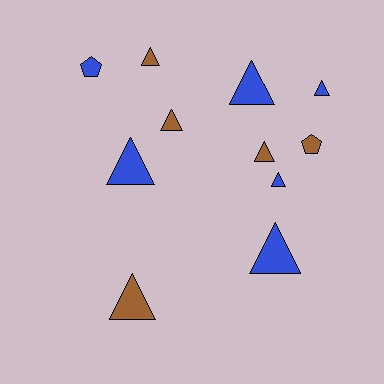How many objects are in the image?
There are 11 objects.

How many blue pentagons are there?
There is 1 blue pentagon.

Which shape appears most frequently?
Triangle, with 9 objects.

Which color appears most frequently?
Blue, with 6 objects.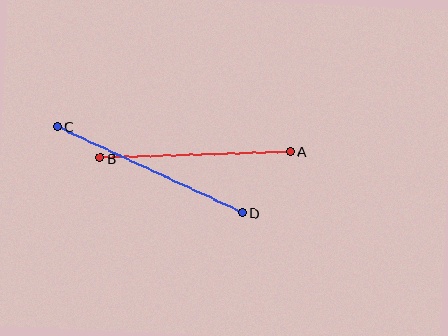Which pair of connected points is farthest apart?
Points C and D are farthest apart.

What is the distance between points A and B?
The distance is approximately 190 pixels.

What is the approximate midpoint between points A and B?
The midpoint is at approximately (195, 155) pixels.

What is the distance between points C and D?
The distance is approximately 204 pixels.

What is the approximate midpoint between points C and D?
The midpoint is at approximately (150, 170) pixels.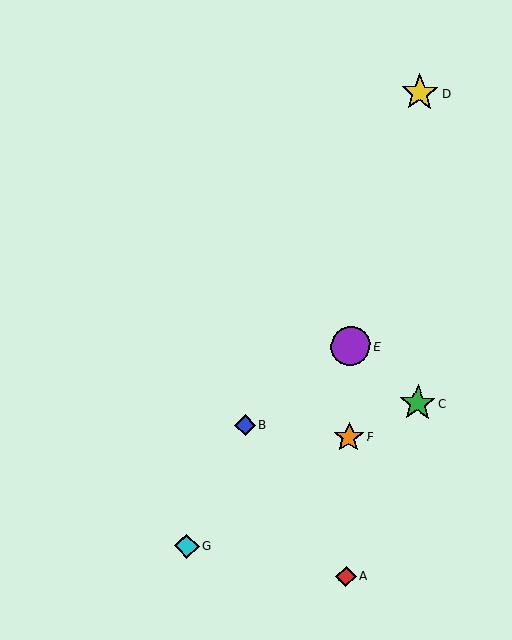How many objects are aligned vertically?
3 objects (A, E, F) are aligned vertically.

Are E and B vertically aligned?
No, E is at x≈351 and B is at x≈245.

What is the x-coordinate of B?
Object B is at x≈245.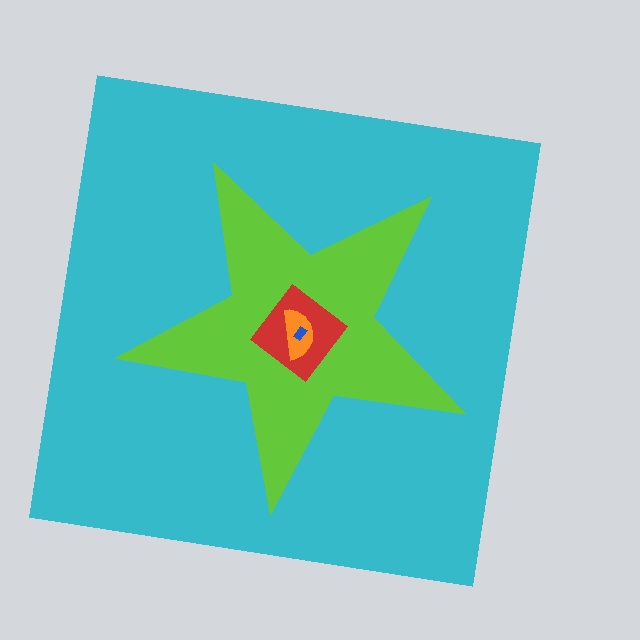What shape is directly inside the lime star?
The red diamond.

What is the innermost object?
The blue rectangle.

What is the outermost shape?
The cyan square.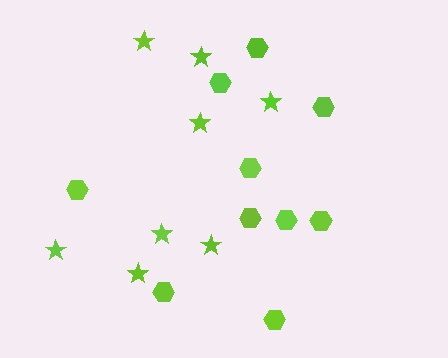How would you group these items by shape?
There are 2 groups: one group of stars (8) and one group of hexagons (10).